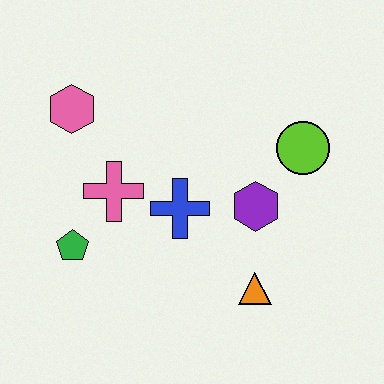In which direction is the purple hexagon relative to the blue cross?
The purple hexagon is to the right of the blue cross.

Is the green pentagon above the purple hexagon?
No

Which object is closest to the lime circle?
The purple hexagon is closest to the lime circle.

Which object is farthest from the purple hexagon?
The pink hexagon is farthest from the purple hexagon.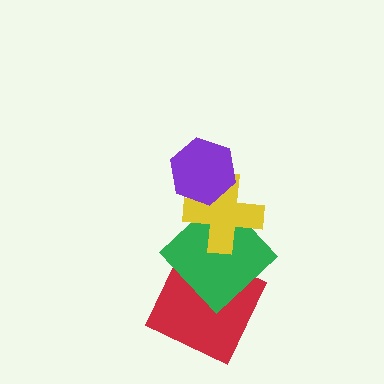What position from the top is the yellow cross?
The yellow cross is 2nd from the top.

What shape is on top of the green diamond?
The yellow cross is on top of the green diamond.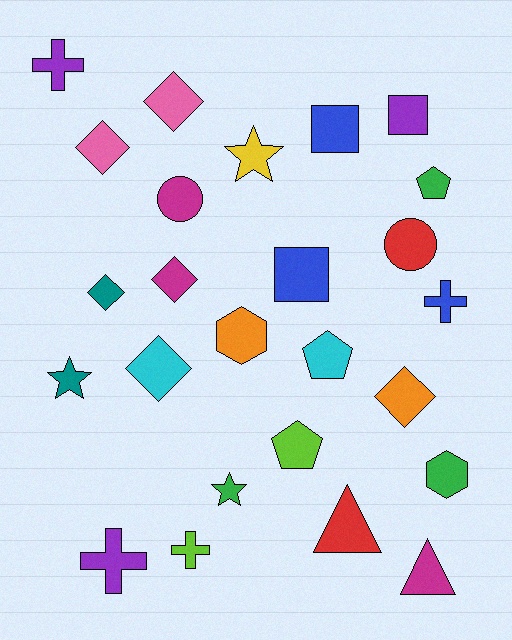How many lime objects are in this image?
There are 2 lime objects.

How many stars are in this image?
There are 3 stars.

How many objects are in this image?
There are 25 objects.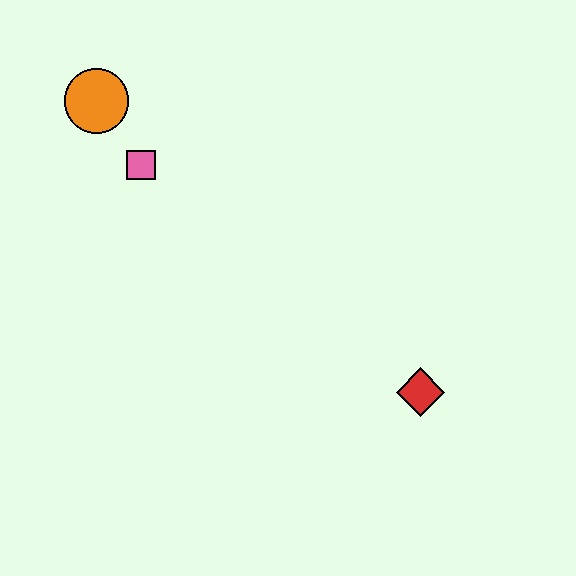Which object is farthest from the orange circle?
The red diamond is farthest from the orange circle.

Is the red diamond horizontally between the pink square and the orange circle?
No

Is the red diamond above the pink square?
No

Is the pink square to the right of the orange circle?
Yes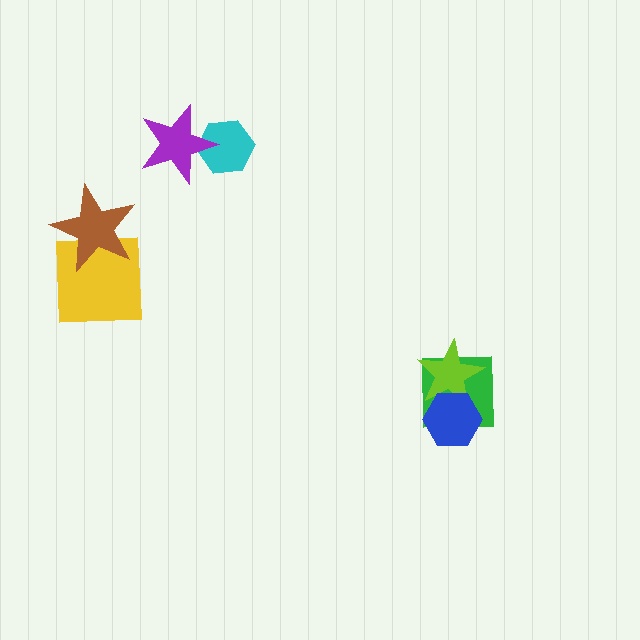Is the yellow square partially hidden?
Yes, it is partially covered by another shape.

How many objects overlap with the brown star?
1 object overlaps with the brown star.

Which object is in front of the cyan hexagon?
The purple star is in front of the cyan hexagon.